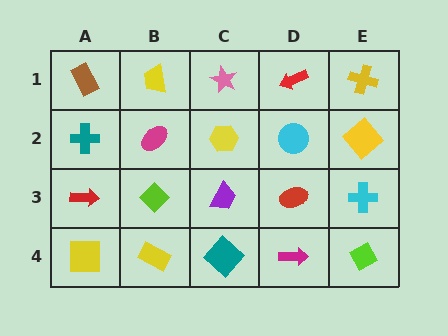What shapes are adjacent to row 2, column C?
A pink star (row 1, column C), a purple trapezoid (row 3, column C), a magenta ellipse (row 2, column B), a cyan circle (row 2, column D).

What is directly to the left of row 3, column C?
A lime diamond.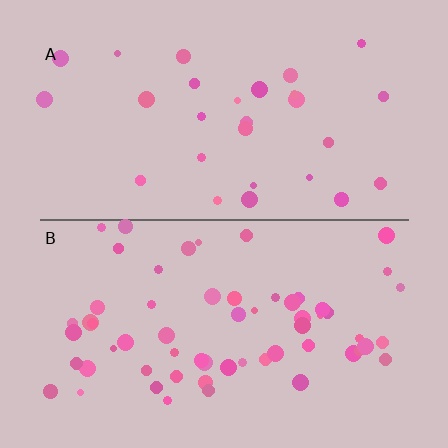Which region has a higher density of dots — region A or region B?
B (the bottom).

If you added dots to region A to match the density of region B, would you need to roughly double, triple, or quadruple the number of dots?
Approximately double.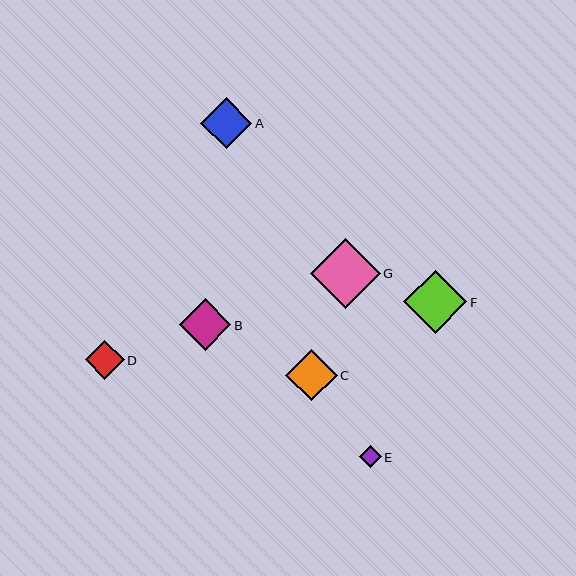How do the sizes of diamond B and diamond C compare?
Diamond B and diamond C are approximately the same size.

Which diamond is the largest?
Diamond G is the largest with a size of approximately 70 pixels.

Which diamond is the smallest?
Diamond E is the smallest with a size of approximately 21 pixels.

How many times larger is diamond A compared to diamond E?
Diamond A is approximately 2.4 times the size of diamond E.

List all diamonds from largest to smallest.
From largest to smallest: G, F, B, A, C, D, E.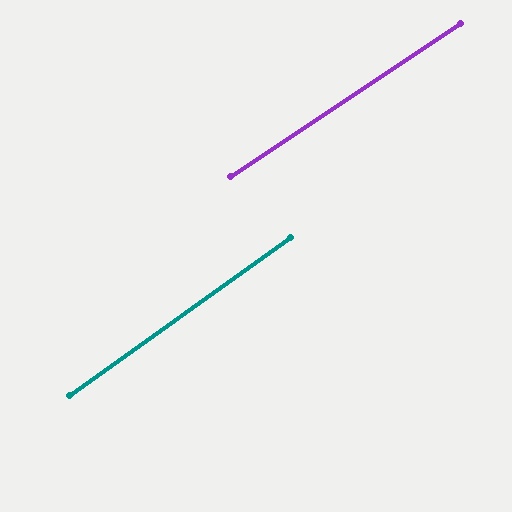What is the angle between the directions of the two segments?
Approximately 2 degrees.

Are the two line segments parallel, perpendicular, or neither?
Parallel — their directions differ by only 1.8°.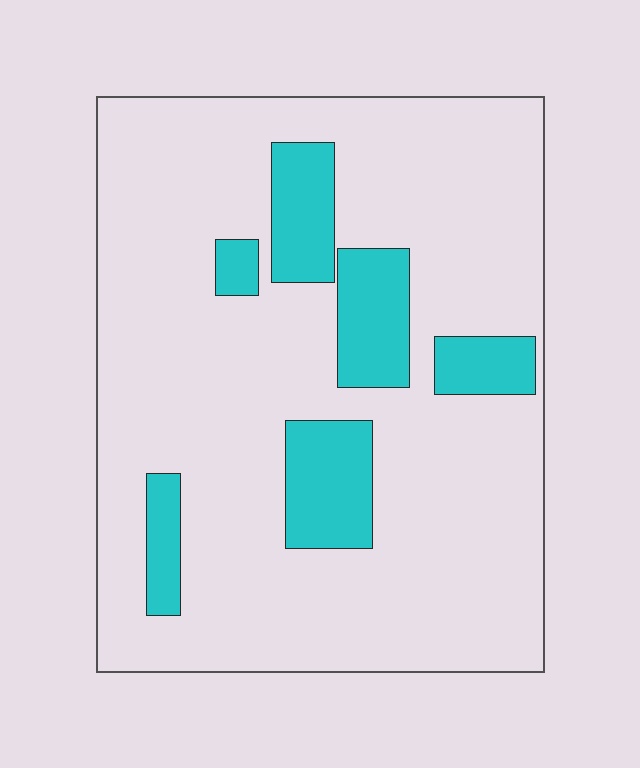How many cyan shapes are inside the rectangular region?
6.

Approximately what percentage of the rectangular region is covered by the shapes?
Approximately 15%.